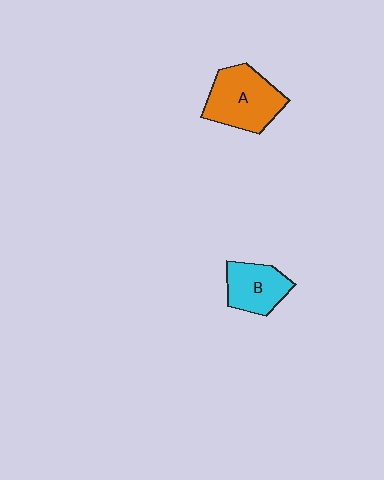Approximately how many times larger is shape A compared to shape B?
Approximately 1.4 times.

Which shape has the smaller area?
Shape B (cyan).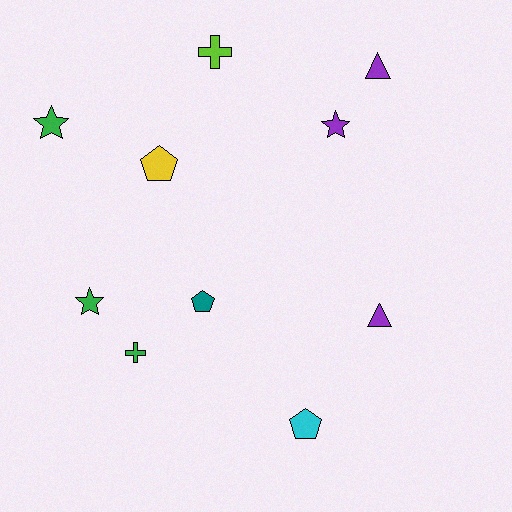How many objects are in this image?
There are 10 objects.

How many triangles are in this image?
There are 2 triangles.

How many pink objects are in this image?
There are no pink objects.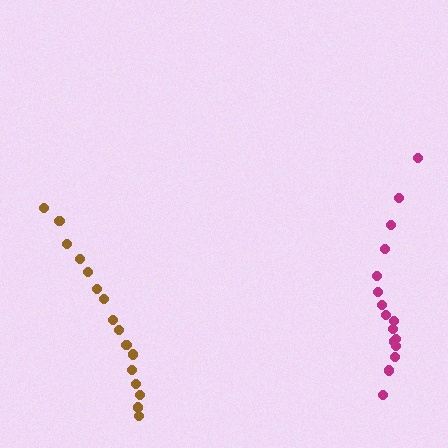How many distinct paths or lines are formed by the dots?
There are 2 distinct paths.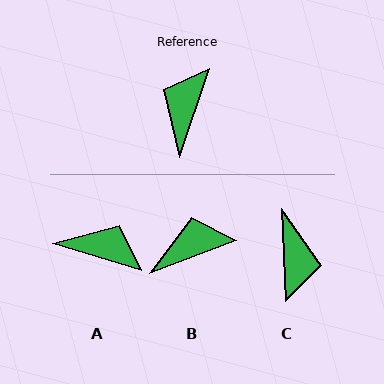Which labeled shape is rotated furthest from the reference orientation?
C, about 159 degrees away.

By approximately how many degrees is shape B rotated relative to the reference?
Approximately 50 degrees clockwise.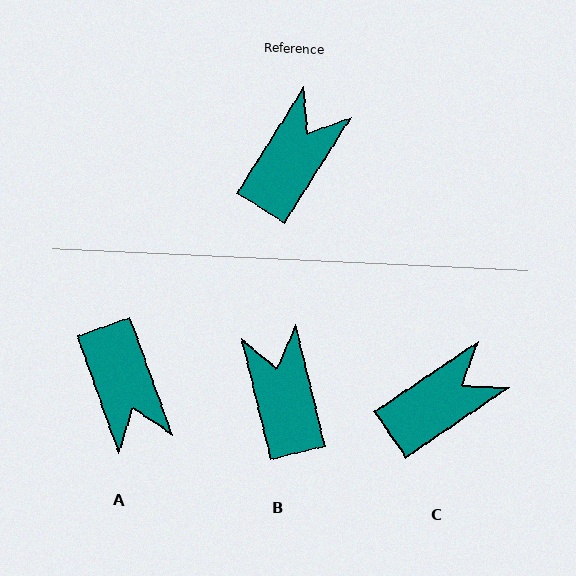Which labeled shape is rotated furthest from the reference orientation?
A, about 128 degrees away.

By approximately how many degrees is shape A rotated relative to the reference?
Approximately 128 degrees clockwise.